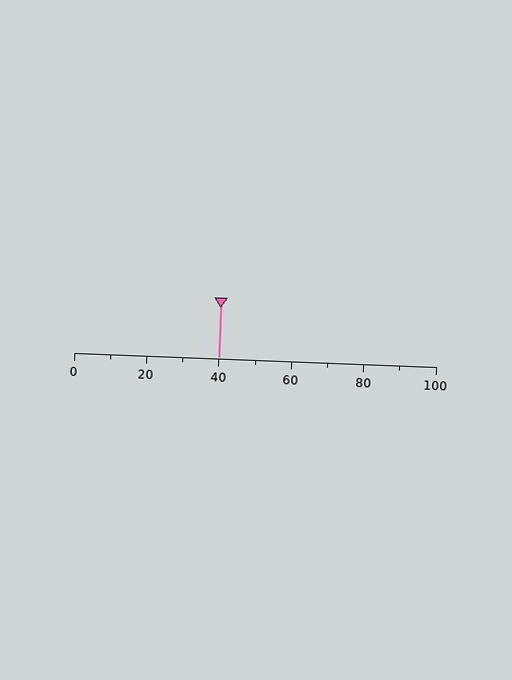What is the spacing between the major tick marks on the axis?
The major ticks are spaced 20 apart.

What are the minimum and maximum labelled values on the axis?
The axis runs from 0 to 100.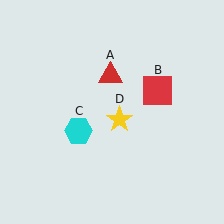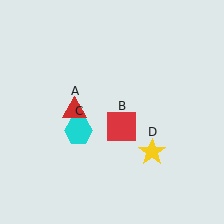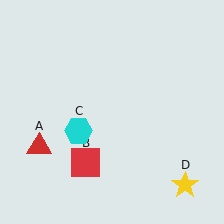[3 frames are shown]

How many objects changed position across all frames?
3 objects changed position: red triangle (object A), red square (object B), yellow star (object D).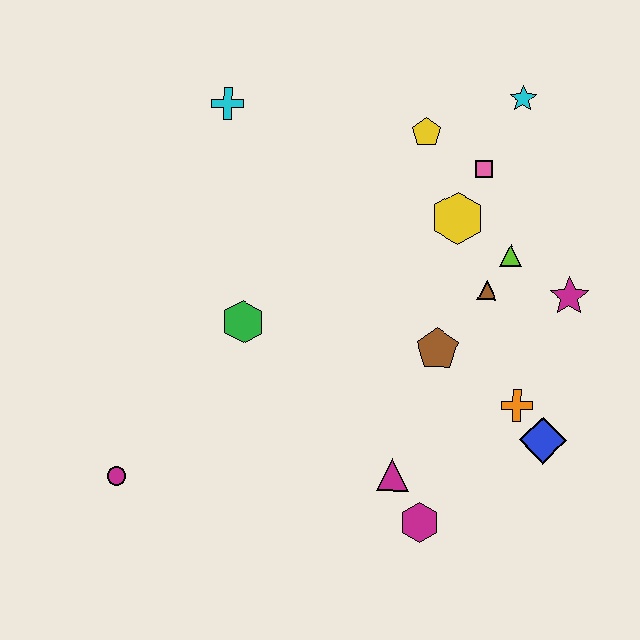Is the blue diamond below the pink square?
Yes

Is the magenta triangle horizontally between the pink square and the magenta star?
No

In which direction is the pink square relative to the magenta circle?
The pink square is to the right of the magenta circle.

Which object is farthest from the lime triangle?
The magenta circle is farthest from the lime triangle.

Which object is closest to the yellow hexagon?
The pink square is closest to the yellow hexagon.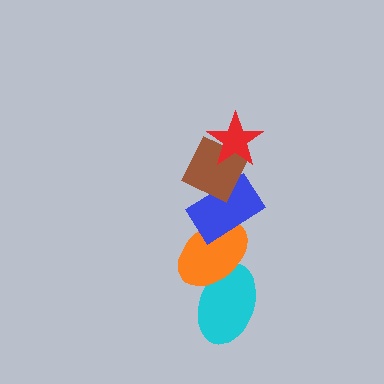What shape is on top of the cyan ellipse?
The orange ellipse is on top of the cyan ellipse.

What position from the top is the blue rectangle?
The blue rectangle is 3rd from the top.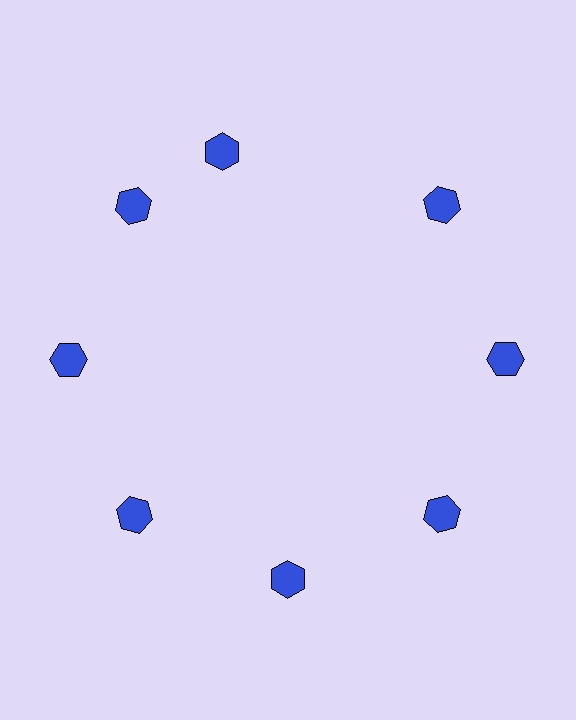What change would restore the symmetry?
The symmetry would be restored by rotating it back into even spacing with its neighbors so that all 8 hexagons sit at equal angles and equal distance from the center.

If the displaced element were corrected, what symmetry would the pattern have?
It would have 8-fold rotational symmetry — the pattern would map onto itself every 45 degrees.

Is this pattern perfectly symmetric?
No. The 8 blue hexagons are arranged in a ring, but one element near the 12 o'clock position is rotated out of alignment along the ring, breaking the 8-fold rotational symmetry.